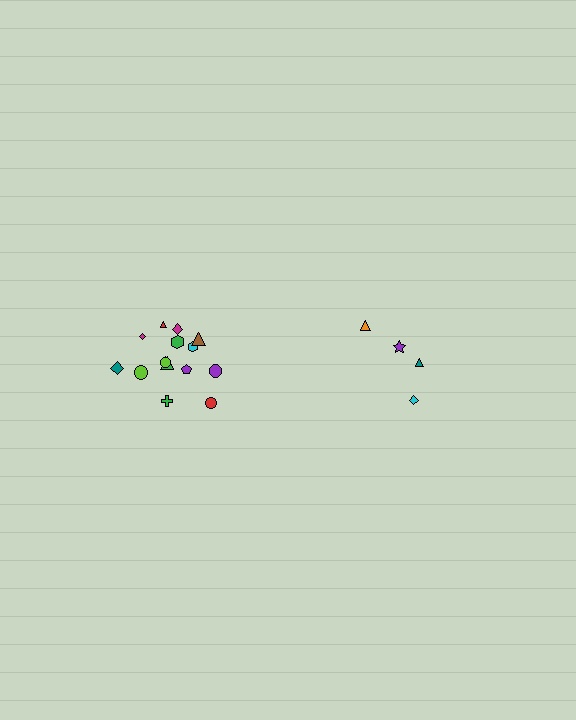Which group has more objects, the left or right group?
The left group.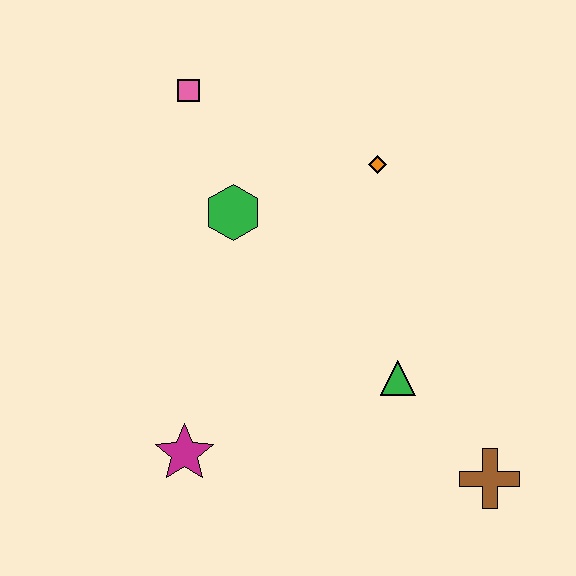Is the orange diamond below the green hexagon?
No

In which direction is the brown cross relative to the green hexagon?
The brown cross is below the green hexagon.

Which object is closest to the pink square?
The green hexagon is closest to the pink square.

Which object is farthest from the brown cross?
The pink square is farthest from the brown cross.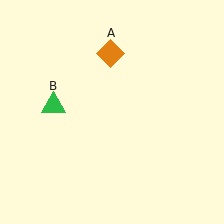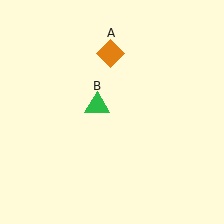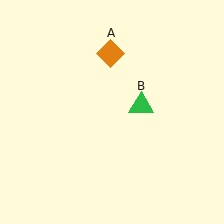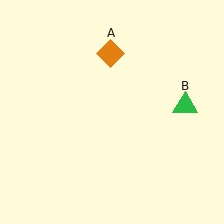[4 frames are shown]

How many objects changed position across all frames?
1 object changed position: green triangle (object B).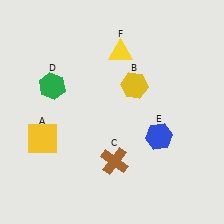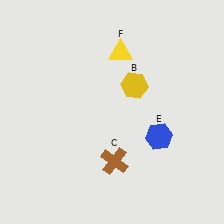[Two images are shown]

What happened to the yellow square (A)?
The yellow square (A) was removed in Image 2. It was in the bottom-left area of Image 1.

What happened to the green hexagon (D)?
The green hexagon (D) was removed in Image 2. It was in the top-left area of Image 1.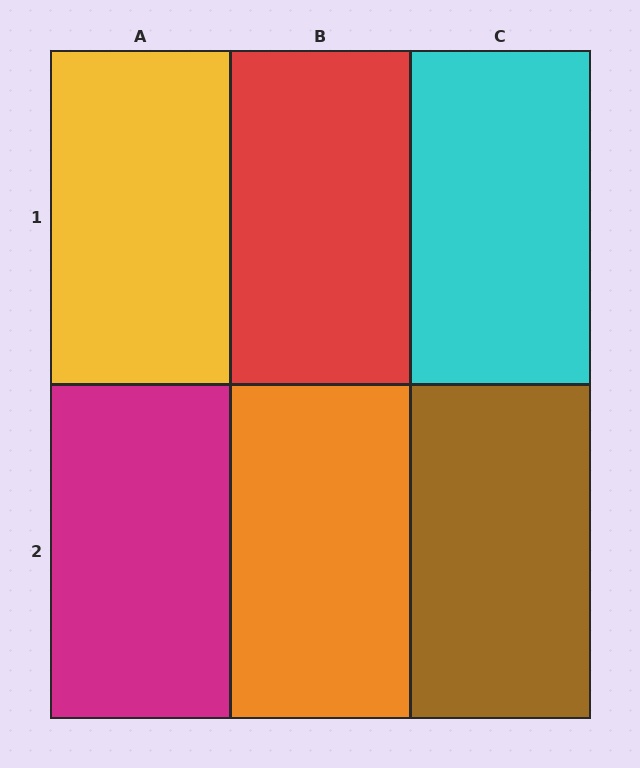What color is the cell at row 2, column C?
Brown.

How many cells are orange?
1 cell is orange.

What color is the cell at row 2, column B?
Orange.